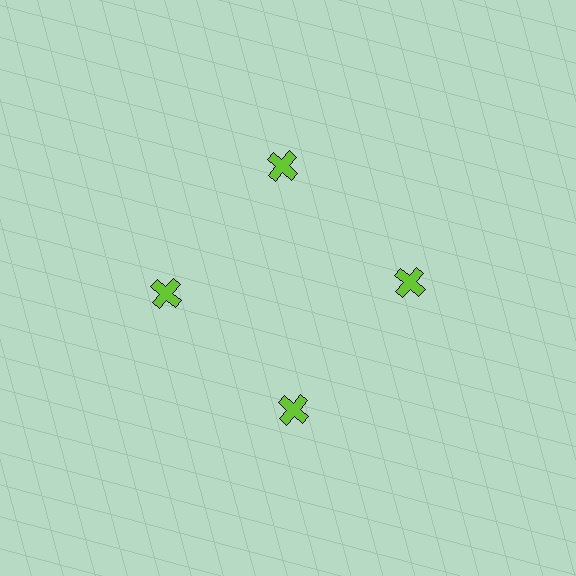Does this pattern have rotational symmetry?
Yes, this pattern has 4-fold rotational symmetry. It looks the same after rotating 90 degrees around the center.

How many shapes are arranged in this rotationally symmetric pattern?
There are 4 shapes, arranged in 4 groups of 1.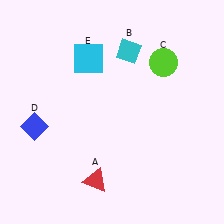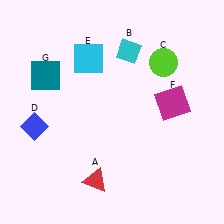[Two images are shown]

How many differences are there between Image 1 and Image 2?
There are 2 differences between the two images.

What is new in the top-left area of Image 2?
A teal square (G) was added in the top-left area of Image 2.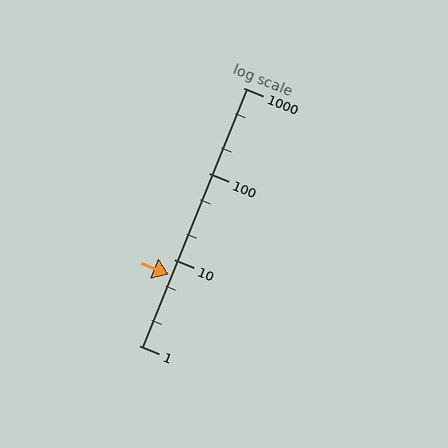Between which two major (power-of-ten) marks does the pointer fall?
The pointer is between 1 and 10.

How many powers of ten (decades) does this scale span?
The scale spans 3 decades, from 1 to 1000.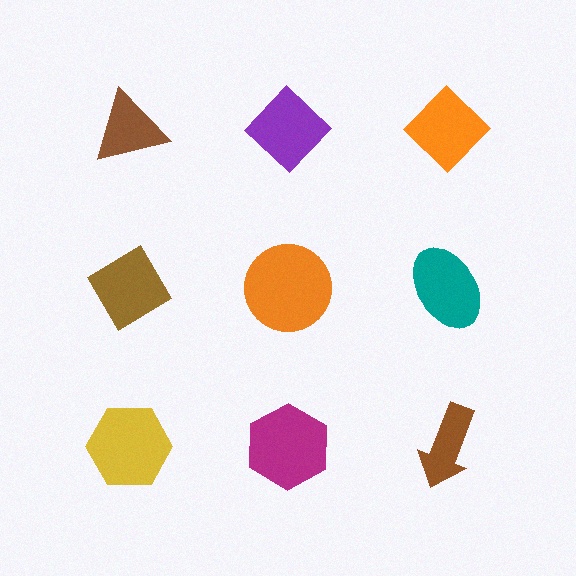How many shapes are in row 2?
3 shapes.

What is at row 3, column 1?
A yellow hexagon.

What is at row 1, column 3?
An orange diamond.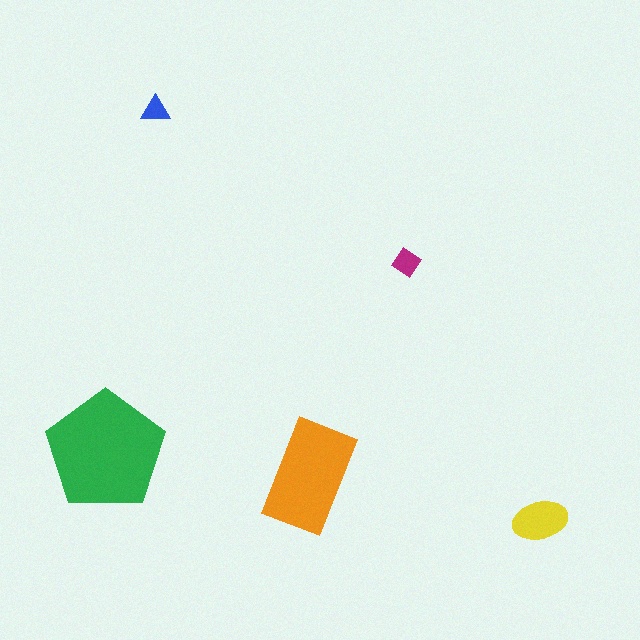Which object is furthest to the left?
The green pentagon is leftmost.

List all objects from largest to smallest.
The green pentagon, the orange rectangle, the yellow ellipse, the magenta diamond, the blue triangle.